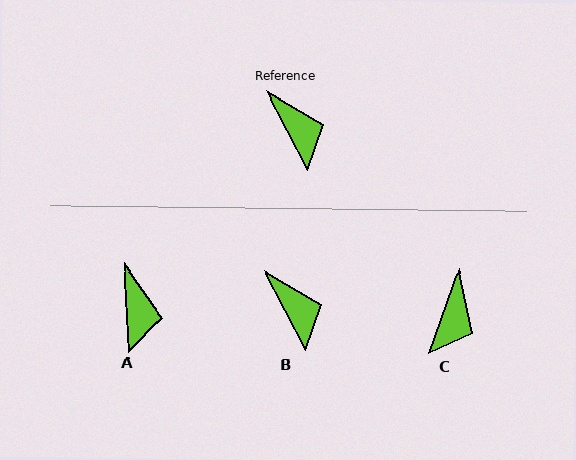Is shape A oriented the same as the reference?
No, it is off by about 24 degrees.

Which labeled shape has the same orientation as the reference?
B.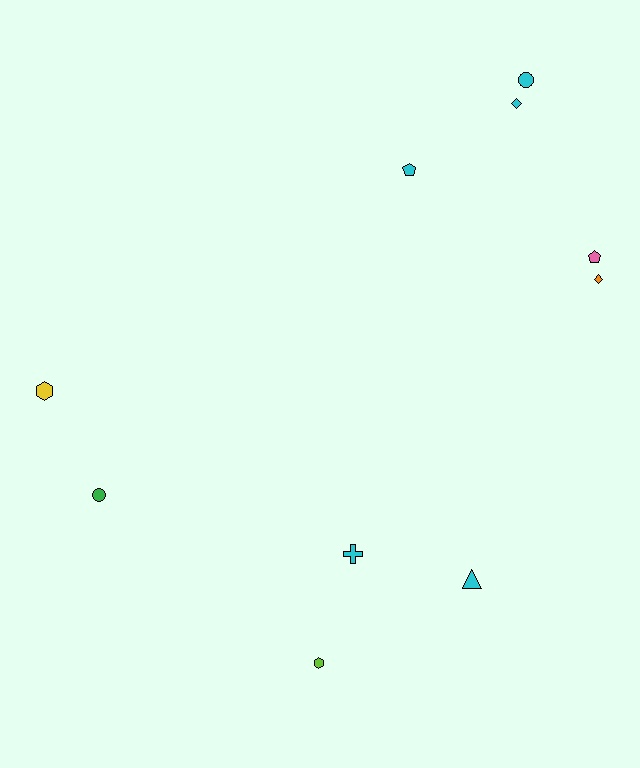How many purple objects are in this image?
There are no purple objects.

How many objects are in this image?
There are 10 objects.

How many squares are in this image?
There are no squares.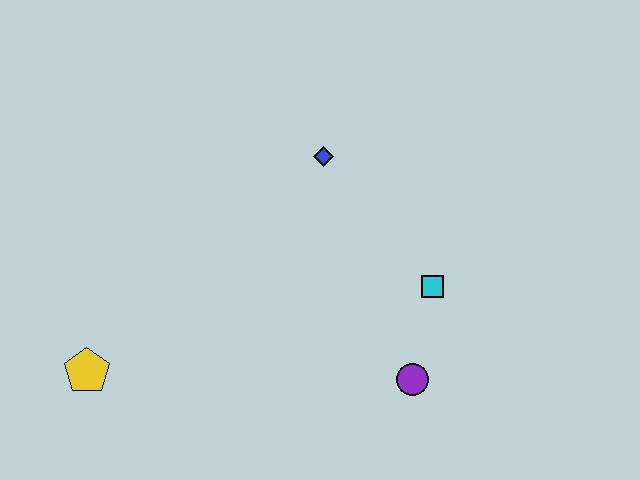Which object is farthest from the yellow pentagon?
The cyan square is farthest from the yellow pentagon.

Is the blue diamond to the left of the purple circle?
Yes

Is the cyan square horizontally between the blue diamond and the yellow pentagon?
No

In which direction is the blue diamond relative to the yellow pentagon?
The blue diamond is to the right of the yellow pentagon.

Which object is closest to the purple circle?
The cyan square is closest to the purple circle.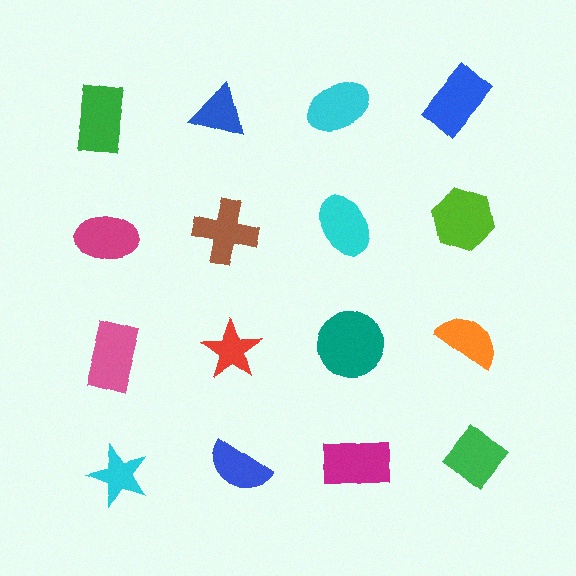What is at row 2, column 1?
A magenta ellipse.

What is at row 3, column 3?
A teal circle.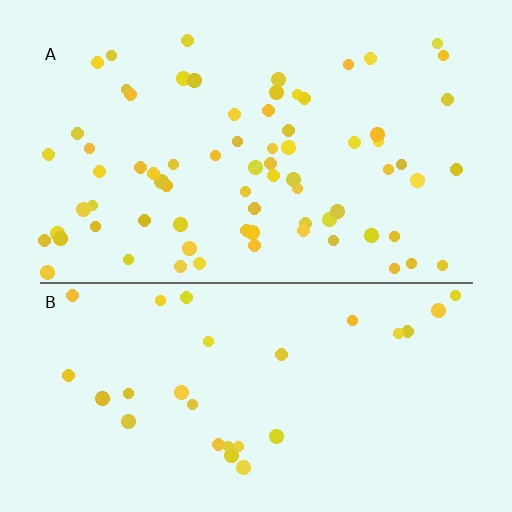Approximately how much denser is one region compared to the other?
Approximately 2.5× — region A over region B.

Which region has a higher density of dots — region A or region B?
A (the top).